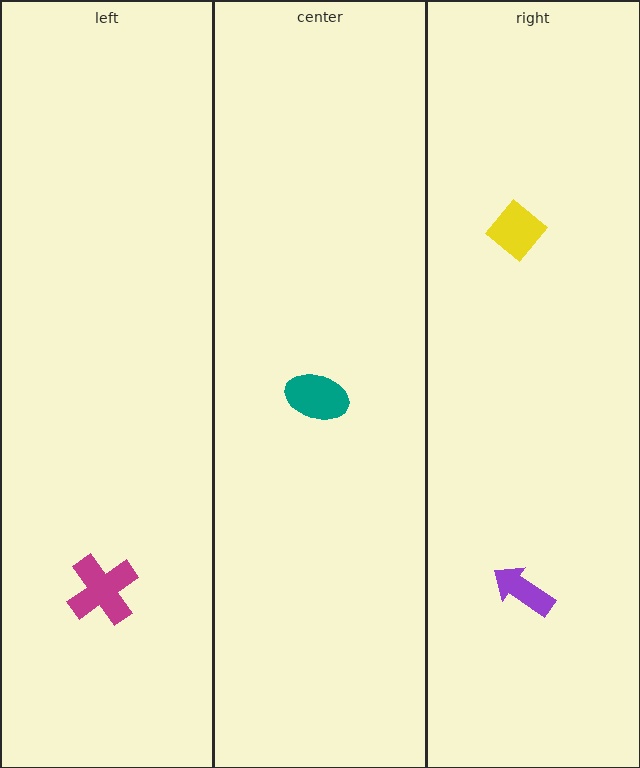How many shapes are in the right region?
2.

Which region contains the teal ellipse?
The center region.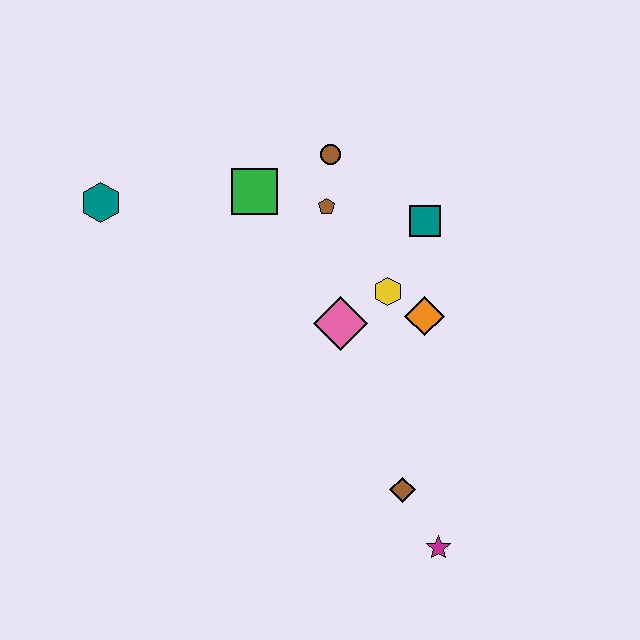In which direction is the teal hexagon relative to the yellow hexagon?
The teal hexagon is to the left of the yellow hexagon.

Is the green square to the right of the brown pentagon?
No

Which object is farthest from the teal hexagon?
The magenta star is farthest from the teal hexagon.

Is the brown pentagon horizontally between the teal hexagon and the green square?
No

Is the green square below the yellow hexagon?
No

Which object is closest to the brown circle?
The brown pentagon is closest to the brown circle.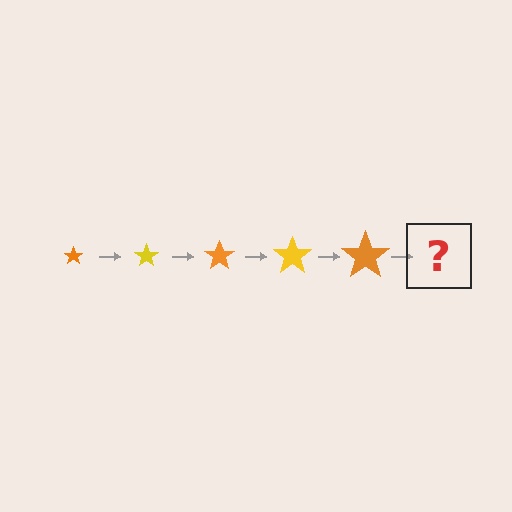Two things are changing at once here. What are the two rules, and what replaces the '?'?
The two rules are that the star grows larger each step and the color cycles through orange and yellow. The '?' should be a yellow star, larger than the previous one.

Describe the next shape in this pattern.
It should be a yellow star, larger than the previous one.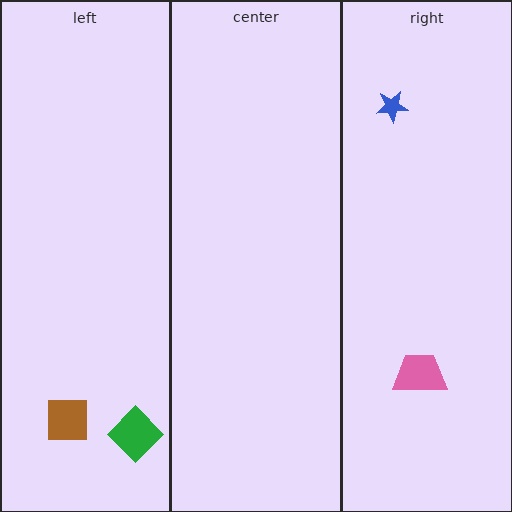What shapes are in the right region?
The pink trapezoid, the blue star.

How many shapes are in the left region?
2.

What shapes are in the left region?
The green diamond, the brown square.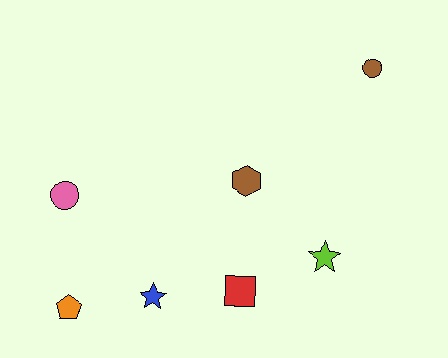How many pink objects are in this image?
There is 1 pink object.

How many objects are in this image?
There are 7 objects.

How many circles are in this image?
There are 2 circles.